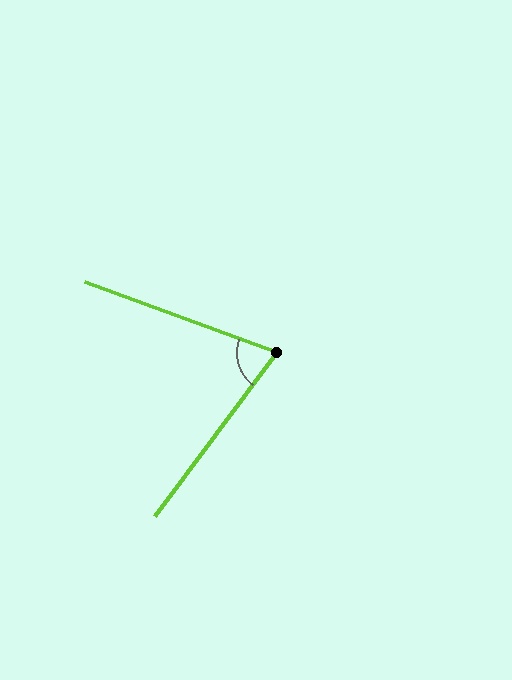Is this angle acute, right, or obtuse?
It is acute.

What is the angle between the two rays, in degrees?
Approximately 73 degrees.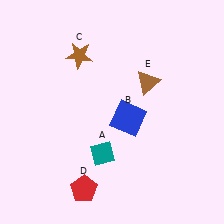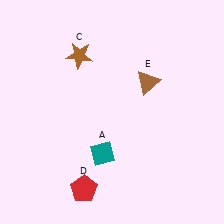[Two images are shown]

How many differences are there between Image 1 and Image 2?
There is 1 difference between the two images.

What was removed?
The blue square (B) was removed in Image 2.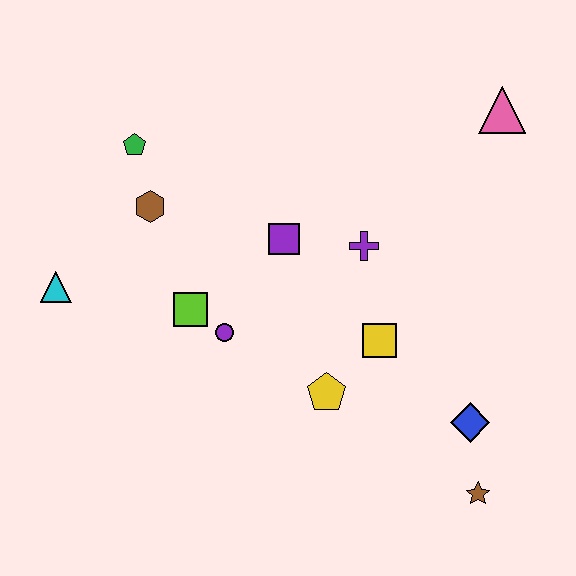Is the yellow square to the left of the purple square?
No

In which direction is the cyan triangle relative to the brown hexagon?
The cyan triangle is to the left of the brown hexagon.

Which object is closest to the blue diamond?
The brown star is closest to the blue diamond.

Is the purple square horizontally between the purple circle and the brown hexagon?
No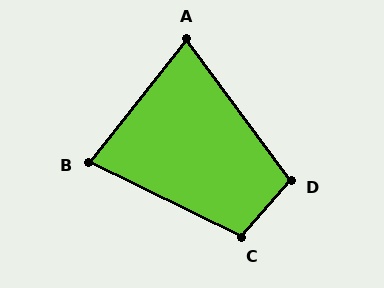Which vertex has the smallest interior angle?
A, at approximately 75 degrees.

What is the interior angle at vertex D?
Approximately 103 degrees (obtuse).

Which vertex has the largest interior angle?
C, at approximately 105 degrees.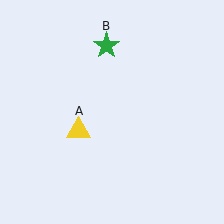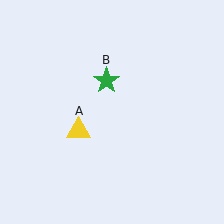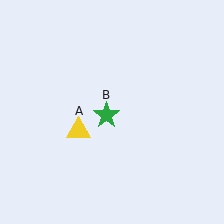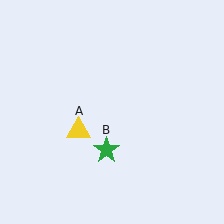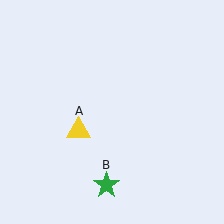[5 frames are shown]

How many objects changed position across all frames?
1 object changed position: green star (object B).